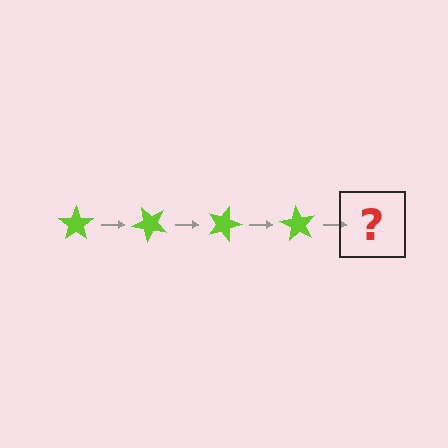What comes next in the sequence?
The next element should be a lime star rotated 180 degrees.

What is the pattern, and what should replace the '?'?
The pattern is that the star rotates 45 degrees each step. The '?' should be a lime star rotated 180 degrees.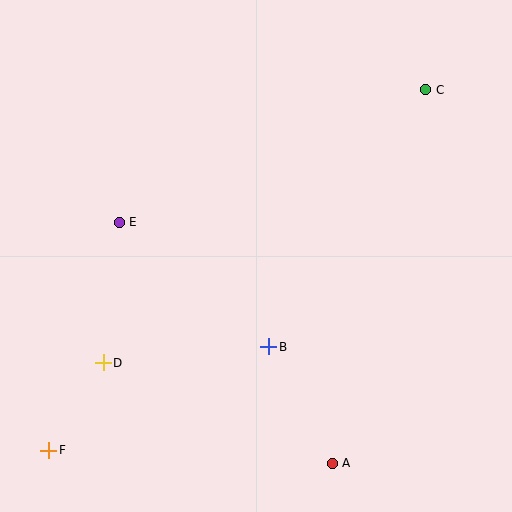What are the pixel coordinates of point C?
Point C is at (426, 90).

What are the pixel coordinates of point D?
Point D is at (103, 363).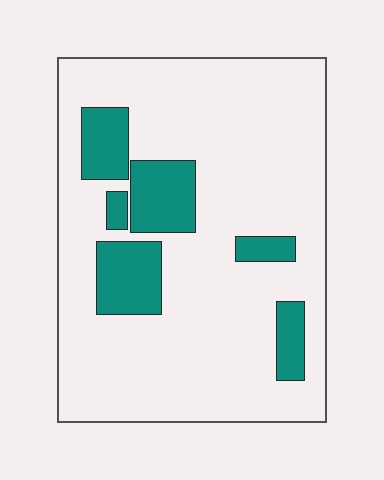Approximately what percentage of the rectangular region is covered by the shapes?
Approximately 20%.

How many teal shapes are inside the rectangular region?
6.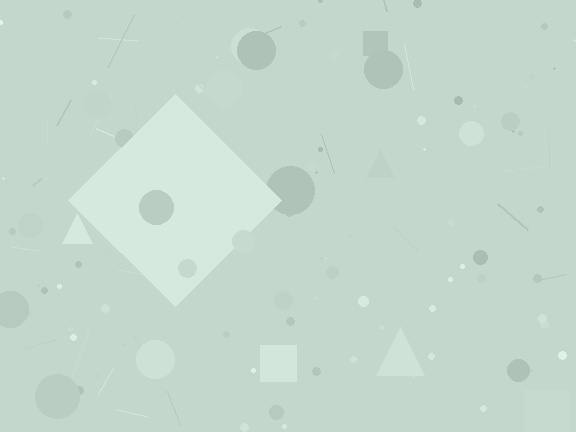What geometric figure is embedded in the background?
A diamond is embedded in the background.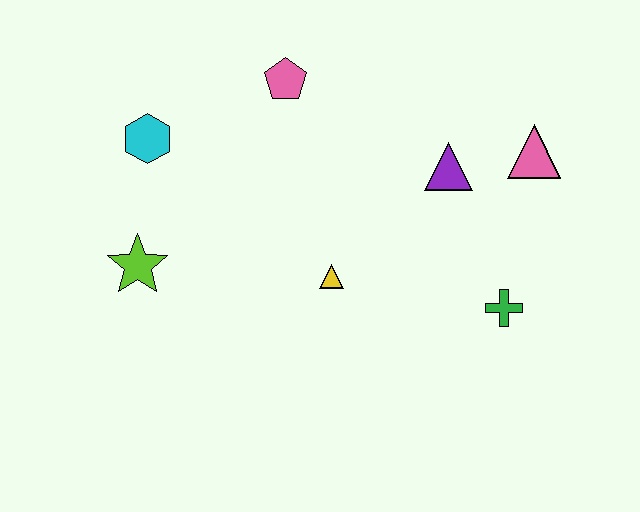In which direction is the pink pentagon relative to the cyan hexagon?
The pink pentagon is to the right of the cyan hexagon.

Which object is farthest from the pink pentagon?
The green cross is farthest from the pink pentagon.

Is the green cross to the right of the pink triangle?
No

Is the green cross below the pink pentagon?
Yes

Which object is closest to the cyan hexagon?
The lime star is closest to the cyan hexagon.